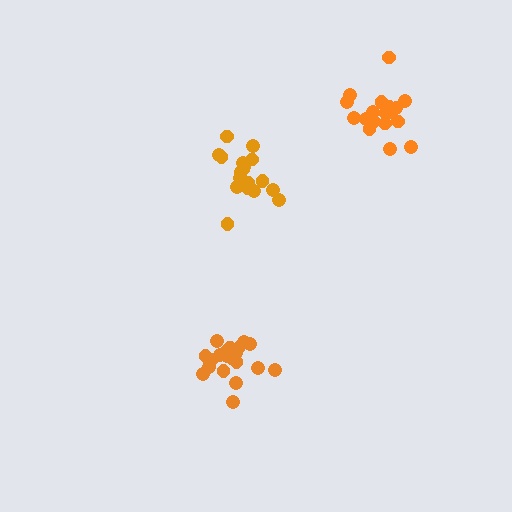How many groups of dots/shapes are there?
There are 3 groups.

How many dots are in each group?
Group 1: 18 dots, Group 2: 20 dots, Group 3: 19 dots (57 total).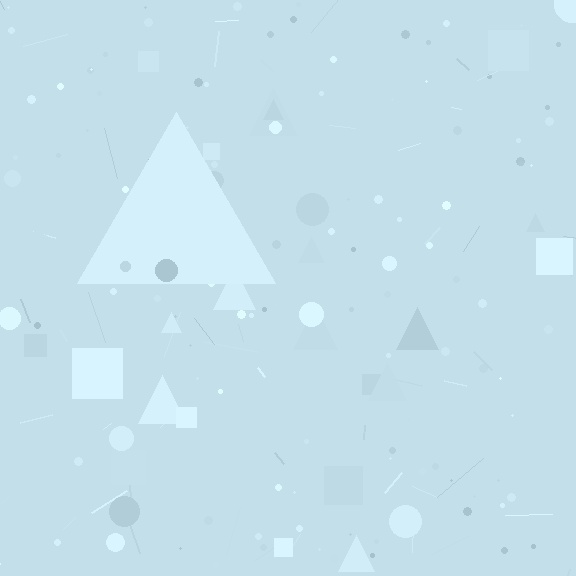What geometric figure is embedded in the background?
A triangle is embedded in the background.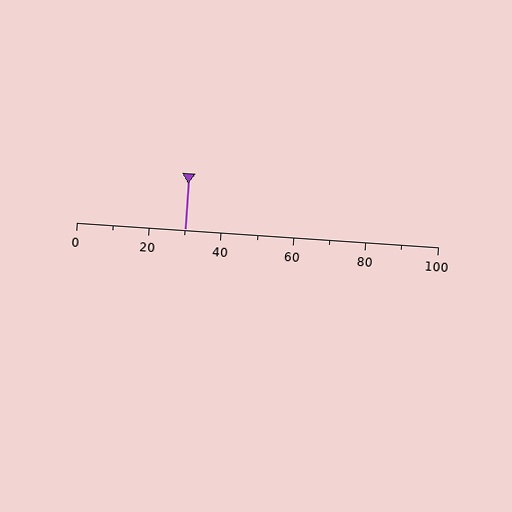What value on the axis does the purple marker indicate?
The marker indicates approximately 30.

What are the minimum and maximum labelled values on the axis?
The axis runs from 0 to 100.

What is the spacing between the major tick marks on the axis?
The major ticks are spaced 20 apart.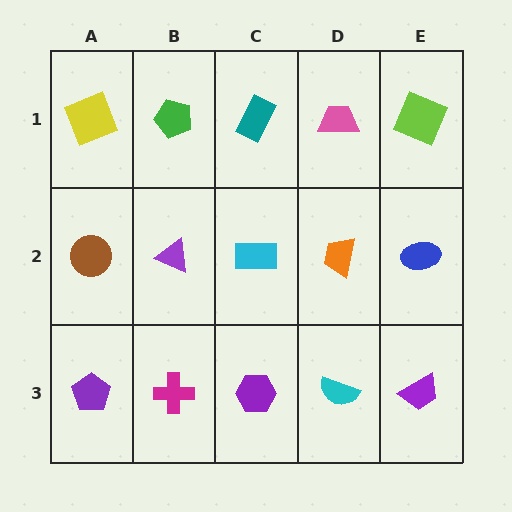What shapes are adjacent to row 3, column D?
An orange trapezoid (row 2, column D), a purple hexagon (row 3, column C), a purple trapezoid (row 3, column E).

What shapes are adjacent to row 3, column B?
A purple triangle (row 2, column B), a purple pentagon (row 3, column A), a purple hexagon (row 3, column C).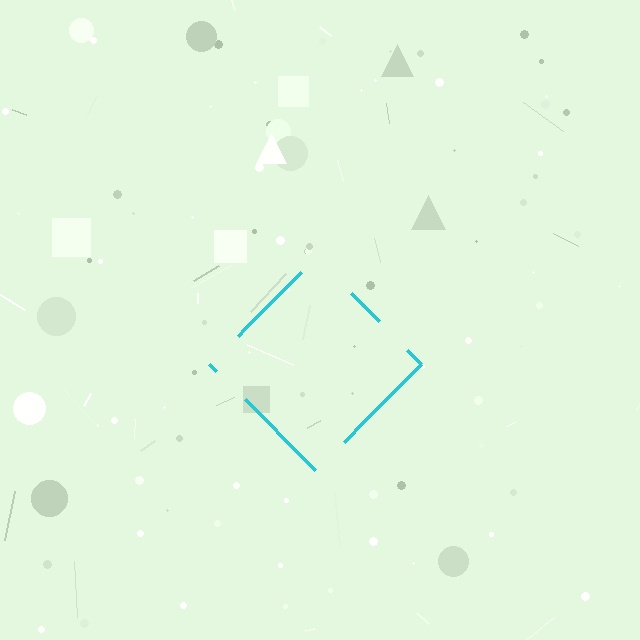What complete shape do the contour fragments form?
The contour fragments form a diamond.